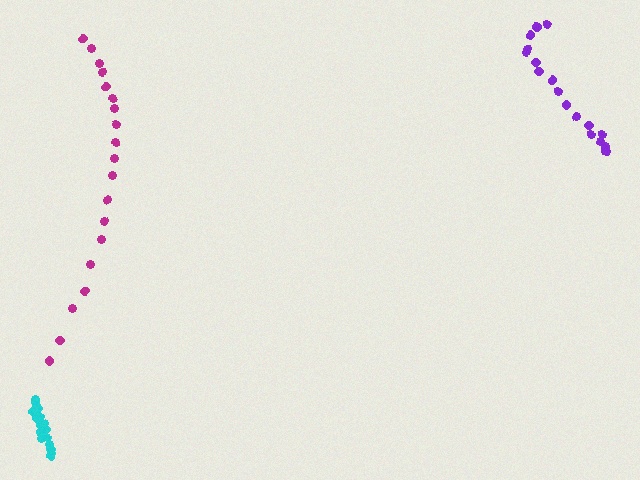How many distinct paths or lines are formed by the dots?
There are 3 distinct paths.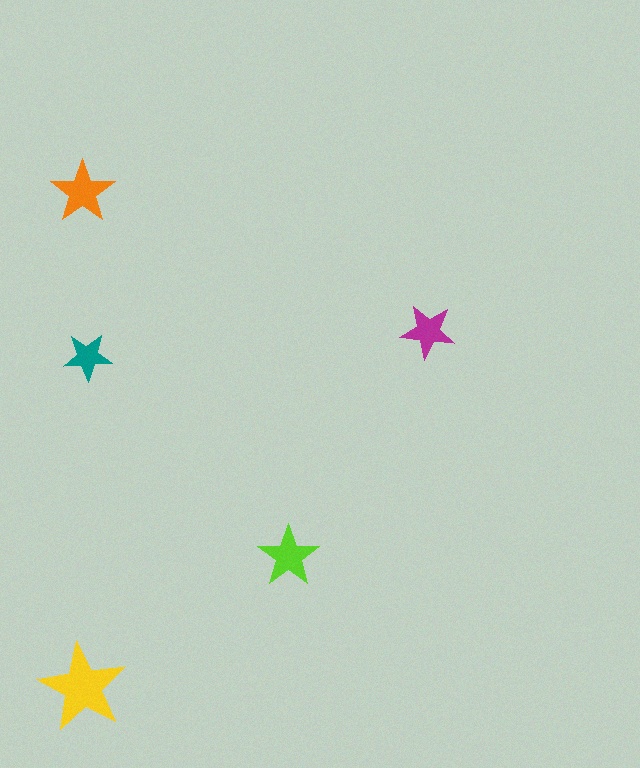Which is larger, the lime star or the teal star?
The lime one.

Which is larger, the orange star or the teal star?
The orange one.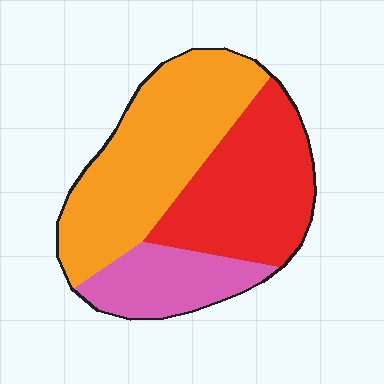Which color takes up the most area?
Orange, at roughly 45%.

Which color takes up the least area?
Pink, at roughly 20%.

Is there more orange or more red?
Orange.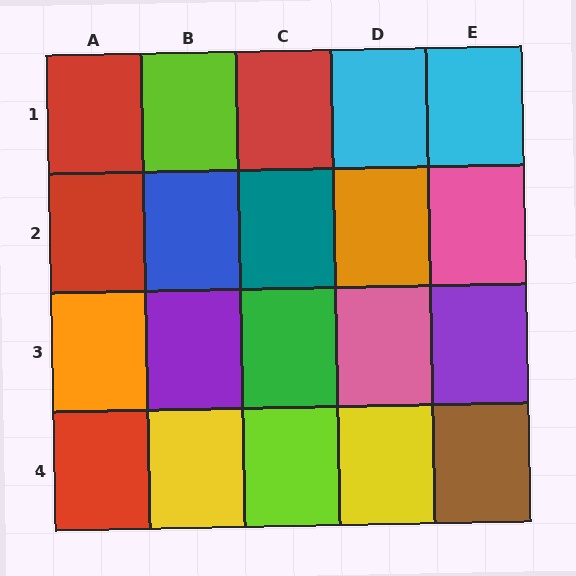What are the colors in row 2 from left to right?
Red, blue, teal, orange, pink.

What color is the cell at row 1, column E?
Cyan.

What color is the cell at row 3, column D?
Pink.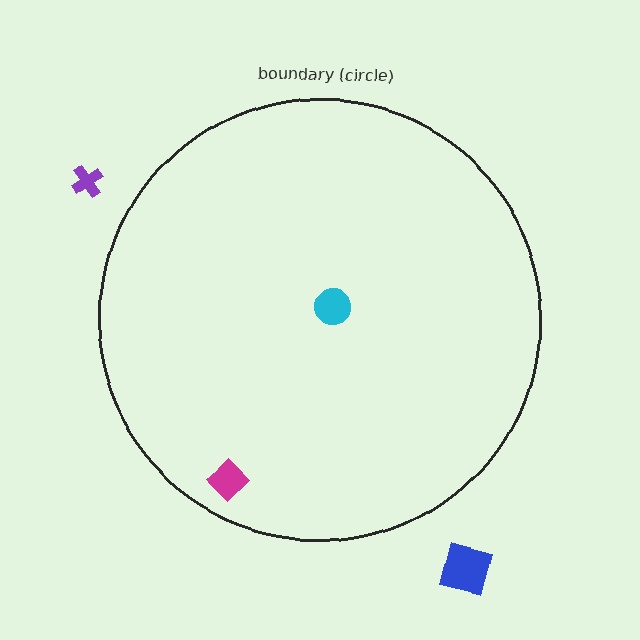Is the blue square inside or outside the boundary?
Outside.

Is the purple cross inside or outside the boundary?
Outside.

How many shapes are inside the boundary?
2 inside, 2 outside.